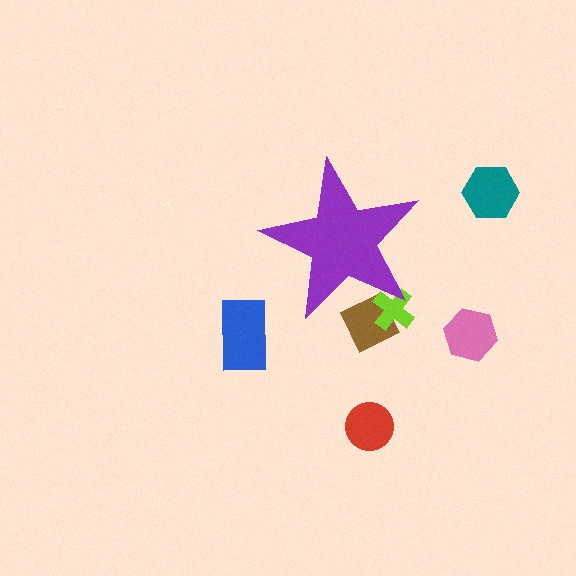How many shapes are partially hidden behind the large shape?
2 shapes are partially hidden.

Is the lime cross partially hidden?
Yes, the lime cross is partially hidden behind the purple star.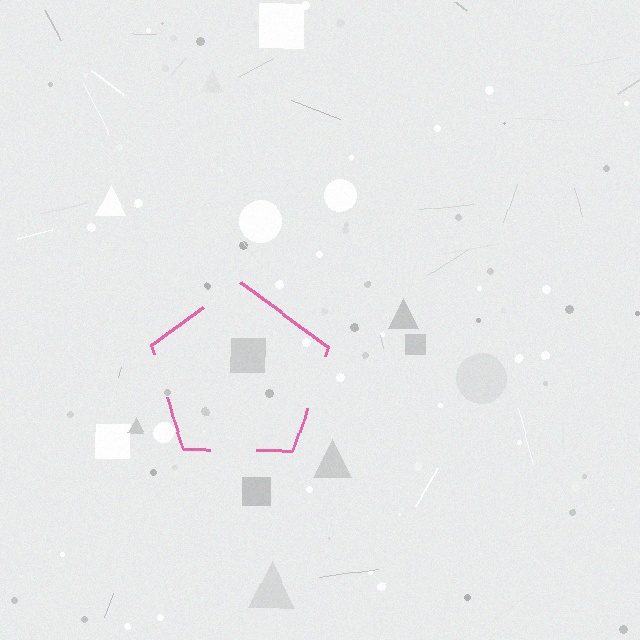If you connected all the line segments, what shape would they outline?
They would outline a pentagon.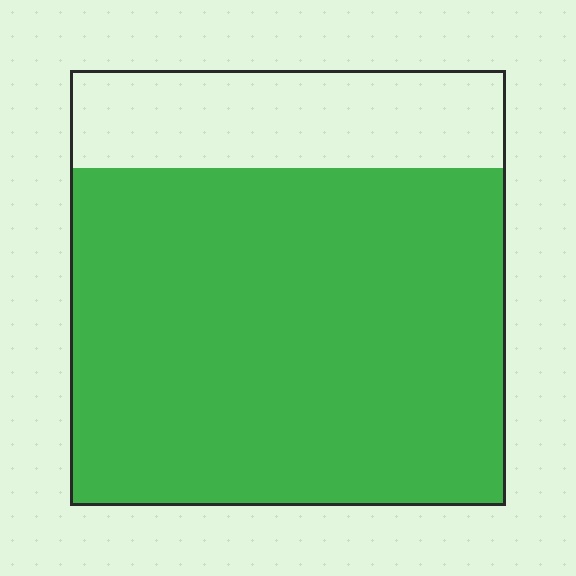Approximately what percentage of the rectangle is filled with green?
Approximately 80%.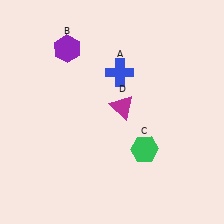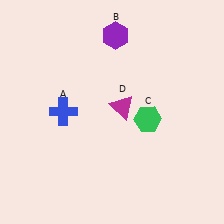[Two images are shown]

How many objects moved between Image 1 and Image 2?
3 objects moved between the two images.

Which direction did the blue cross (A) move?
The blue cross (A) moved left.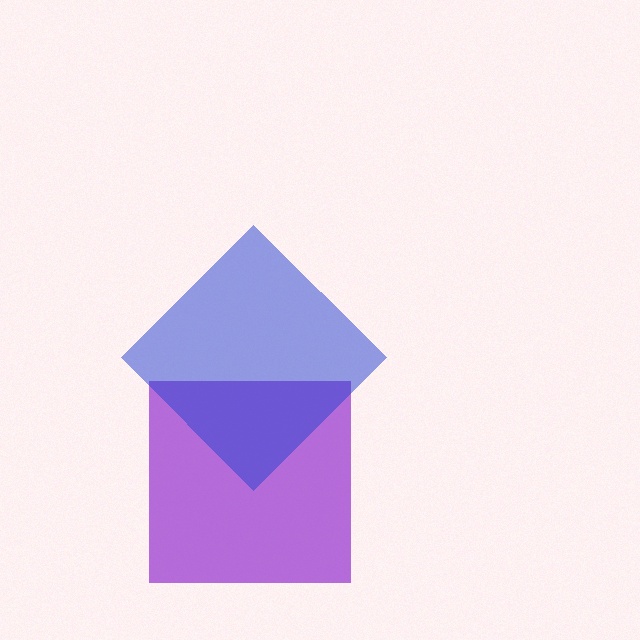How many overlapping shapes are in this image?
There are 2 overlapping shapes in the image.